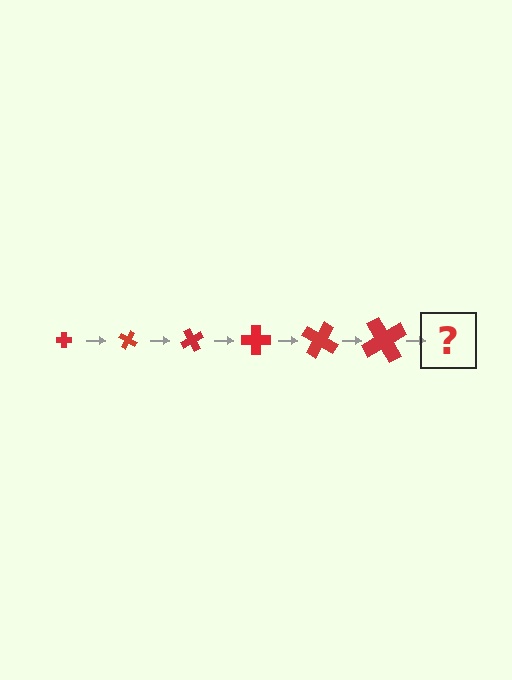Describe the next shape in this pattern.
It should be a cross, larger than the previous one and rotated 180 degrees from the start.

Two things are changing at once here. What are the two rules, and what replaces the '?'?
The two rules are that the cross grows larger each step and it rotates 30 degrees each step. The '?' should be a cross, larger than the previous one and rotated 180 degrees from the start.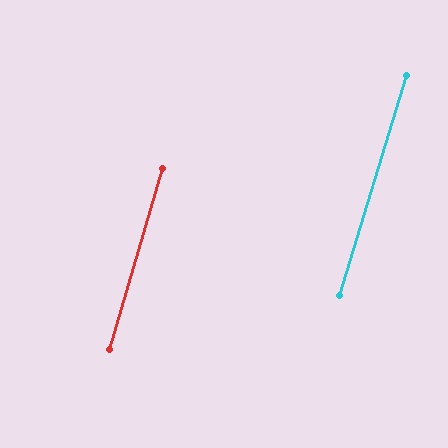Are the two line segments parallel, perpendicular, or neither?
Parallel — their directions differ by only 0.9°.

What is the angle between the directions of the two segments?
Approximately 1 degree.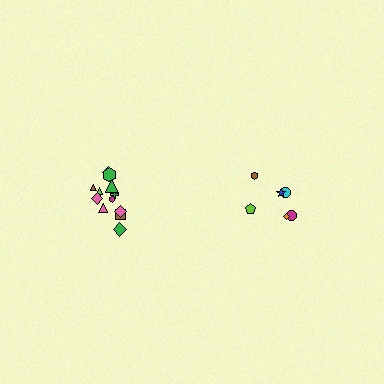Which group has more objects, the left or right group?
The left group.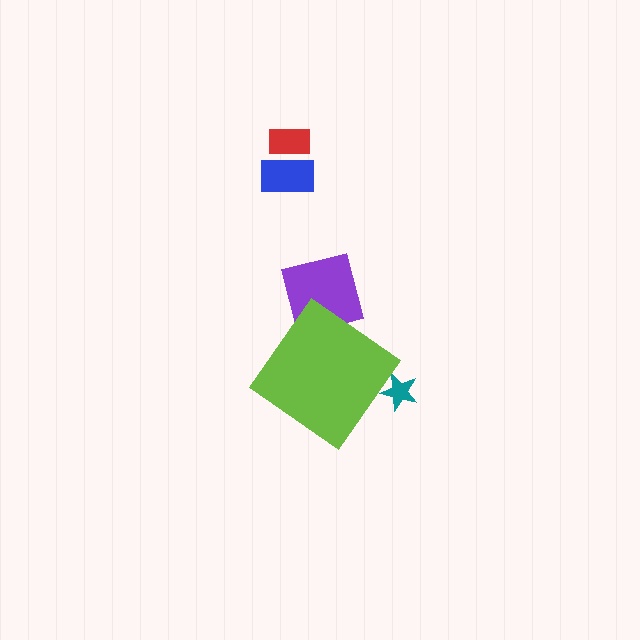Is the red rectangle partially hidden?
No, the red rectangle is fully visible.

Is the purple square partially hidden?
Yes, the purple square is partially hidden behind the lime diamond.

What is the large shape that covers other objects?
A lime diamond.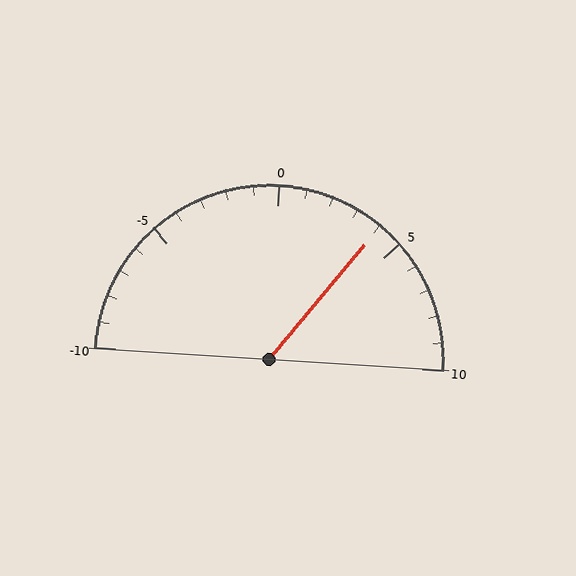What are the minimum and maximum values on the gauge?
The gauge ranges from -10 to 10.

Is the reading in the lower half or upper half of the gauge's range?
The reading is in the upper half of the range (-10 to 10).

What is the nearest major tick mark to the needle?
The nearest major tick mark is 5.